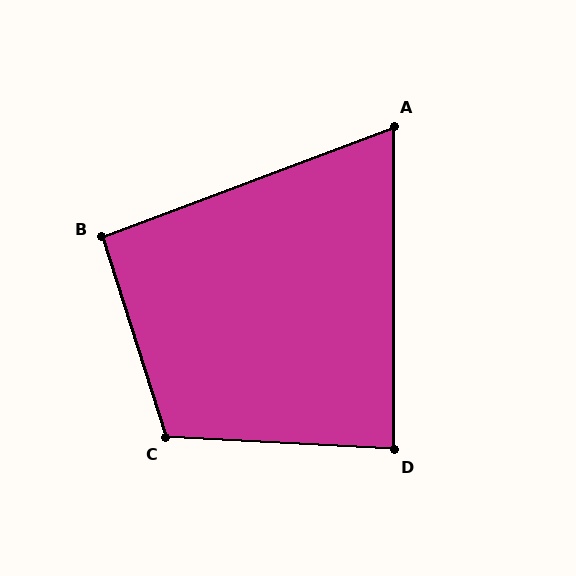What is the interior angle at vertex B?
Approximately 93 degrees (approximately right).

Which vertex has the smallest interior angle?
A, at approximately 70 degrees.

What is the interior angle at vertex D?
Approximately 87 degrees (approximately right).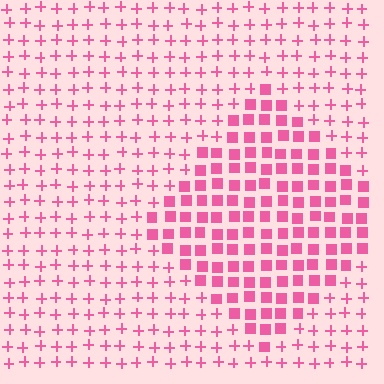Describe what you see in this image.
The image is filled with small pink elements arranged in a uniform grid. A diamond-shaped region contains squares, while the surrounding area contains plus signs. The boundary is defined purely by the change in element shape.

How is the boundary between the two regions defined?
The boundary is defined by a change in element shape: squares inside vs. plus signs outside. All elements share the same color and spacing.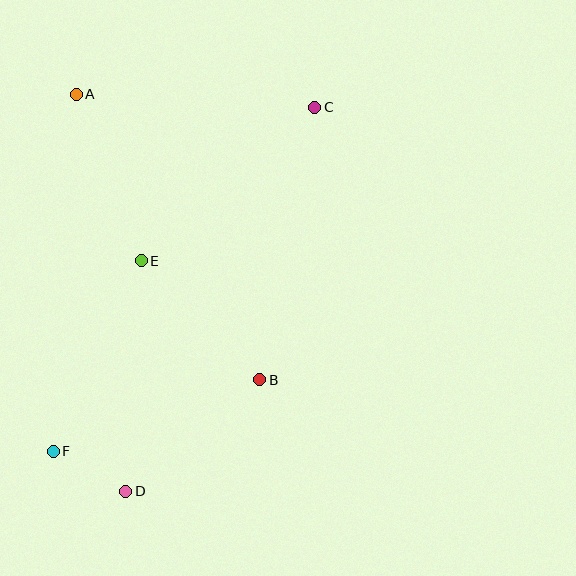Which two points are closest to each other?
Points D and F are closest to each other.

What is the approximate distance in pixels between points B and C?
The distance between B and C is approximately 278 pixels.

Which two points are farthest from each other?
Points C and F are farthest from each other.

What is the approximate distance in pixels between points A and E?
The distance between A and E is approximately 179 pixels.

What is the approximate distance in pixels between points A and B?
The distance between A and B is approximately 339 pixels.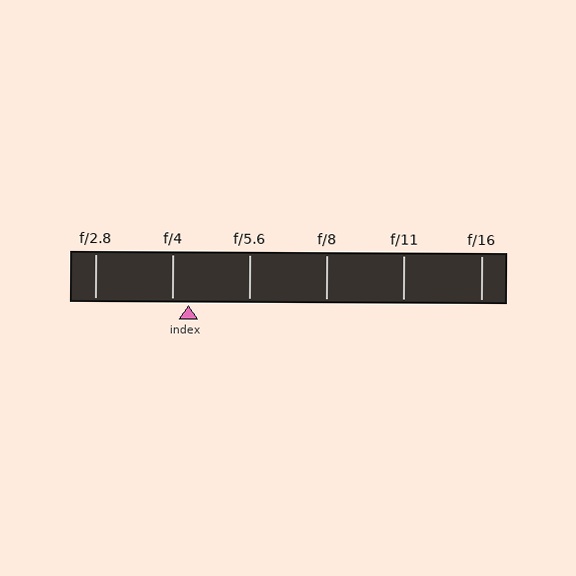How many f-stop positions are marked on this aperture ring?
There are 6 f-stop positions marked.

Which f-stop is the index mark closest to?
The index mark is closest to f/4.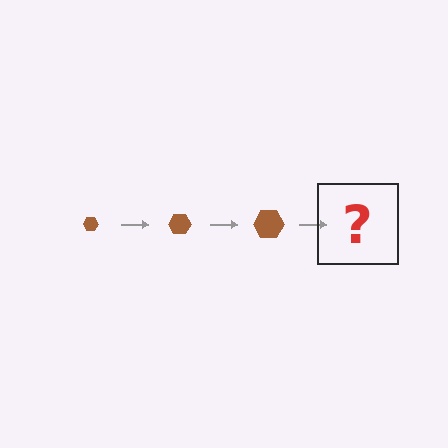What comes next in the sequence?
The next element should be a brown hexagon, larger than the previous one.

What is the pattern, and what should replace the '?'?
The pattern is that the hexagon gets progressively larger each step. The '?' should be a brown hexagon, larger than the previous one.